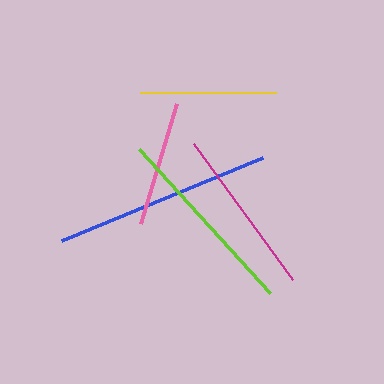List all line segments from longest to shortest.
From longest to shortest: blue, lime, magenta, yellow, pink.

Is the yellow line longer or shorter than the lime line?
The lime line is longer than the yellow line.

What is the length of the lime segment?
The lime segment is approximately 194 pixels long.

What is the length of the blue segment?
The blue segment is approximately 218 pixels long.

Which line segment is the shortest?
The pink line is the shortest at approximately 126 pixels.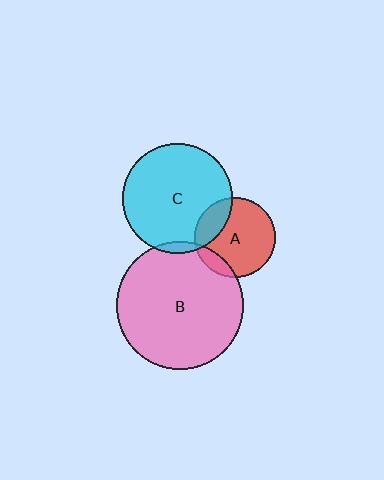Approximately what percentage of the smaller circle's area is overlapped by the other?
Approximately 20%.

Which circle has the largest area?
Circle B (pink).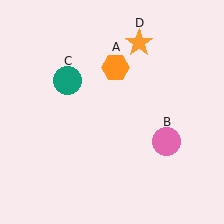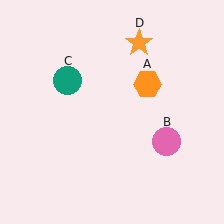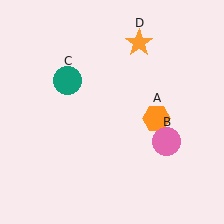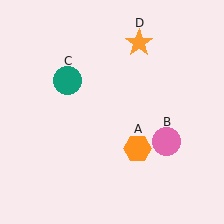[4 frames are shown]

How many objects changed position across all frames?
1 object changed position: orange hexagon (object A).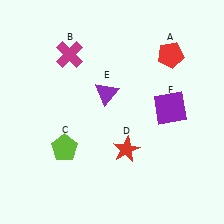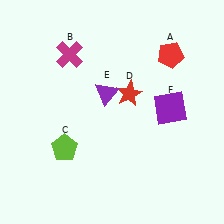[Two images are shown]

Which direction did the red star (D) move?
The red star (D) moved up.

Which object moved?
The red star (D) moved up.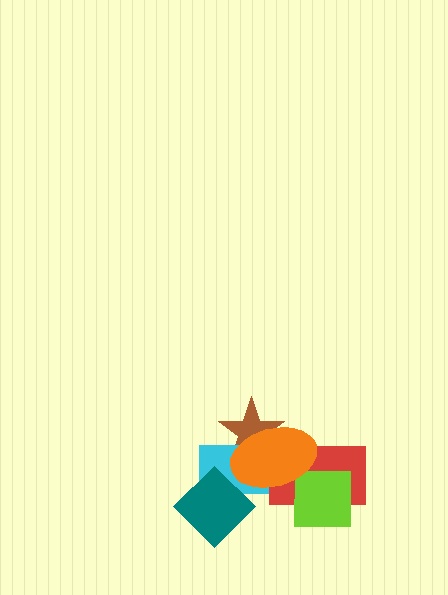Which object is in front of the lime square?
The orange ellipse is in front of the lime square.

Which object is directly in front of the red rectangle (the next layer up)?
The lime square is directly in front of the red rectangle.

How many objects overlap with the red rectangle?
3 objects overlap with the red rectangle.